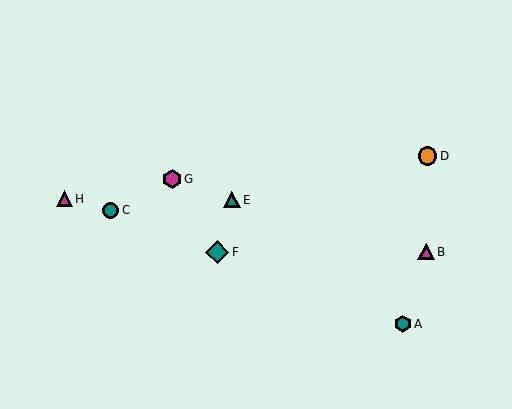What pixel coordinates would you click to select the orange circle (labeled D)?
Click at (427, 156) to select the orange circle D.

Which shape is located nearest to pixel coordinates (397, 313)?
The teal hexagon (labeled A) at (403, 324) is nearest to that location.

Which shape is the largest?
The teal diamond (labeled F) is the largest.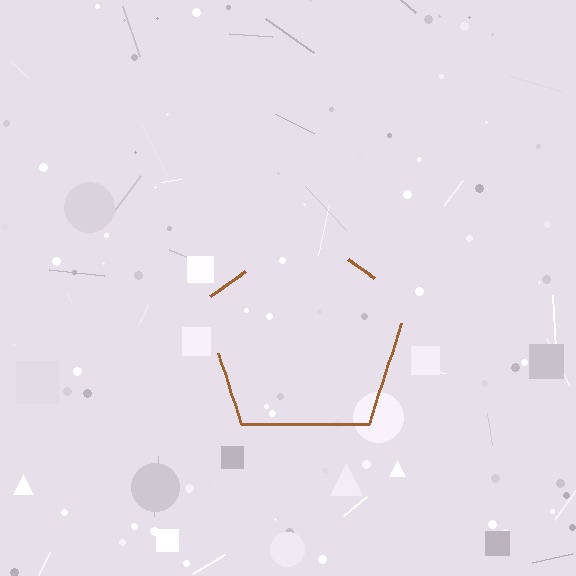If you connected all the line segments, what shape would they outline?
They would outline a pentagon.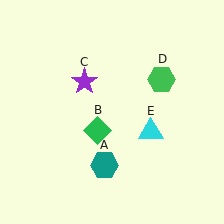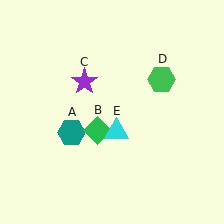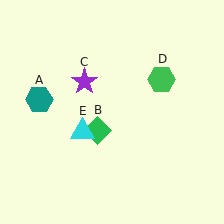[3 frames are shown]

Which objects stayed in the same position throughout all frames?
Green diamond (object B) and purple star (object C) and green hexagon (object D) remained stationary.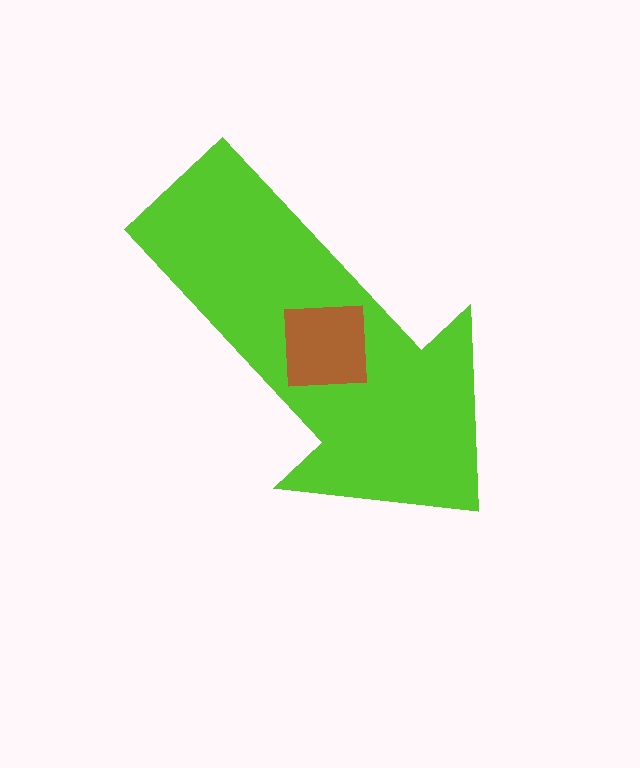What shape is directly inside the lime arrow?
The brown square.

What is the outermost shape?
The lime arrow.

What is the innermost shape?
The brown square.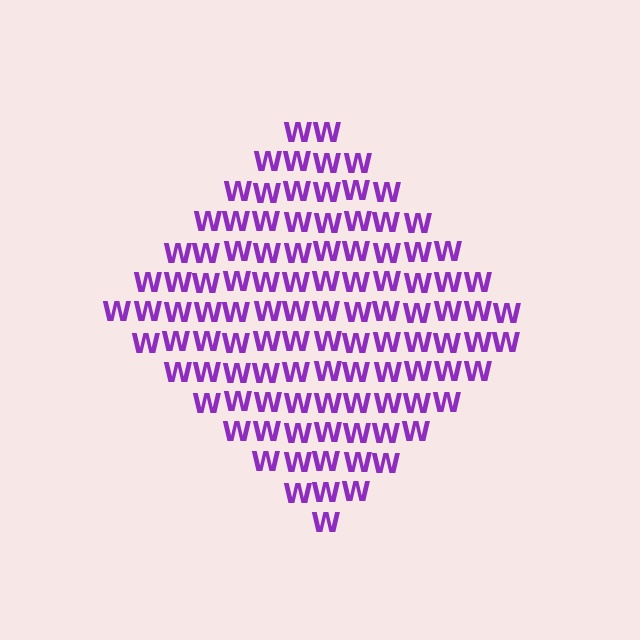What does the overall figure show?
The overall figure shows a diamond.